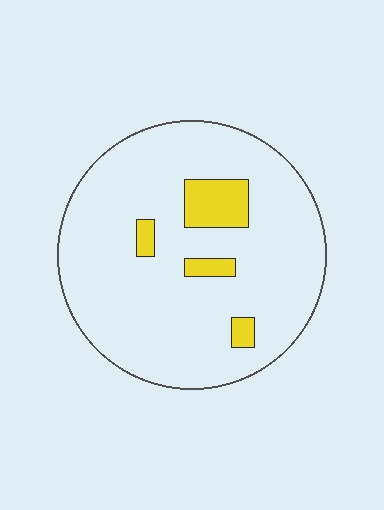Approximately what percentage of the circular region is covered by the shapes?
Approximately 10%.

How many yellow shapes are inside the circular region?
4.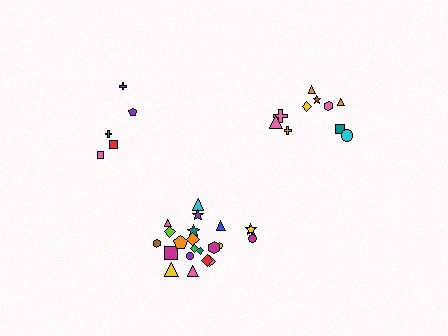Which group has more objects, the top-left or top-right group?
The top-right group.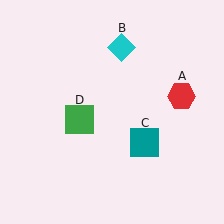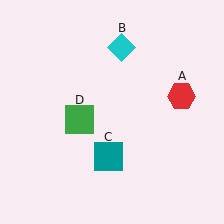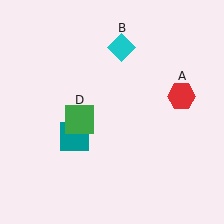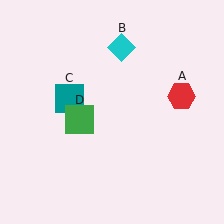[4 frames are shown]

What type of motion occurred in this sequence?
The teal square (object C) rotated clockwise around the center of the scene.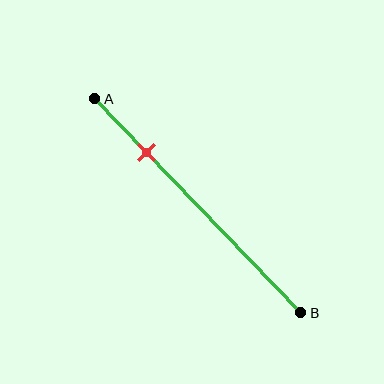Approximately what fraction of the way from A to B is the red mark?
The red mark is approximately 25% of the way from A to B.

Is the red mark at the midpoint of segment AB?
No, the mark is at about 25% from A, not at the 50% midpoint.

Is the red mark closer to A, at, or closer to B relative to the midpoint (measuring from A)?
The red mark is closer to point A than the midpoint of segment AB.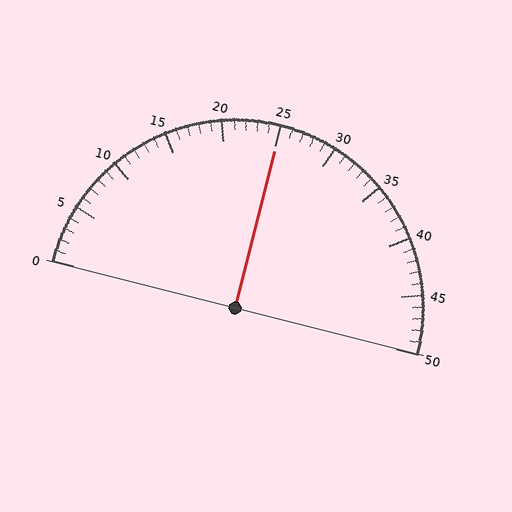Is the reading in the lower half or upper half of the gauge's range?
The reading is in the upper half of the range (0 to 50).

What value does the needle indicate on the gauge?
The needle indicates approximately 25.